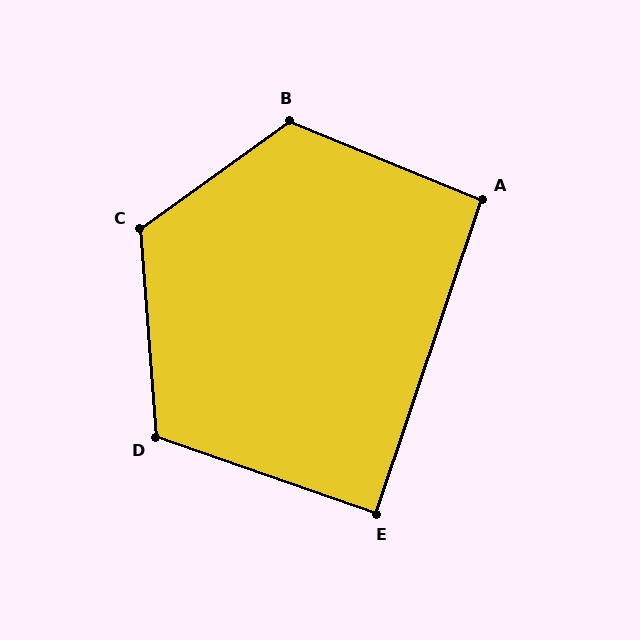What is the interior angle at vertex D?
Approximately 113 degrees (obtuse).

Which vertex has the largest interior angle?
B, at approximately 122 degrees.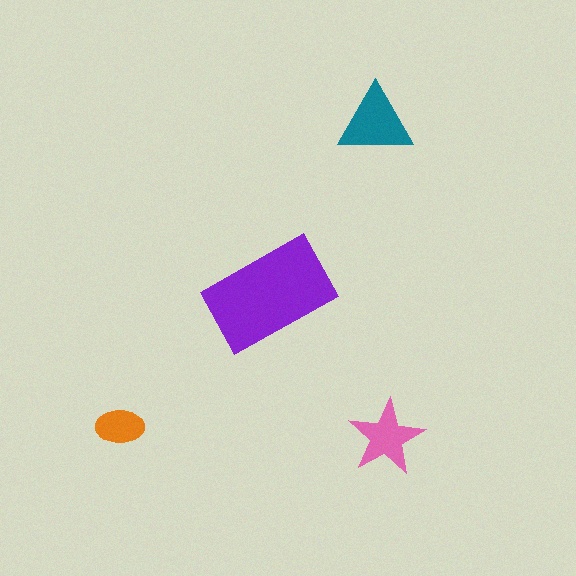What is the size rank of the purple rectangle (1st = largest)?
1st.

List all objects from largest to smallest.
The purple rectangle, the teal triangle, the pink star, the orange ellipse.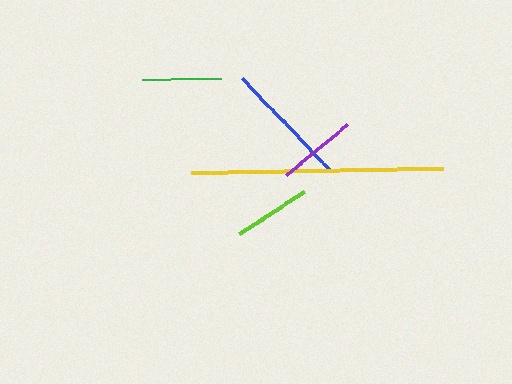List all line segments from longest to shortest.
From longest to shortest: yellow, blue, green, purple, lime.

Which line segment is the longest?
The yellow line is the longest at approximately 252 pixels.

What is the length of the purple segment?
The purple segment is approximately 80 pixels long.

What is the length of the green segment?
The green segment is approximately 80 pixels long.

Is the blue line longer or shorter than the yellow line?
The yellow line is longer than the blue line.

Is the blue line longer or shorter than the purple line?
The blue line is longer than the purple line.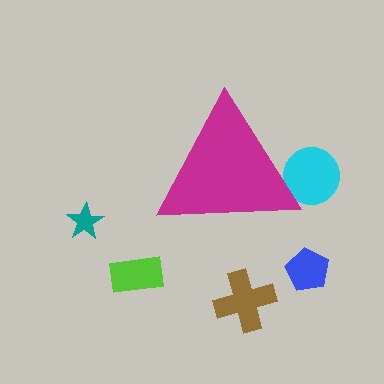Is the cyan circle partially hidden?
Yes, the cyan circle is partially hidden behind the magenta triangle.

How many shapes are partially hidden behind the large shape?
1 shape is partially hidden.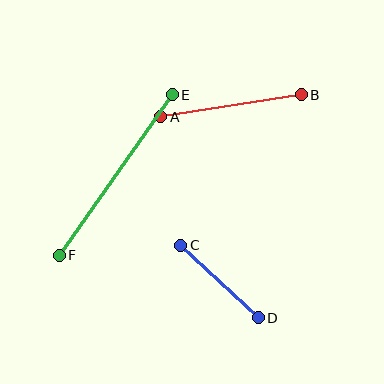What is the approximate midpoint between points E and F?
The midpoint is at approximately (116, 175) pixels.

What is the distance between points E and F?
The distance is approximately 196 pixels.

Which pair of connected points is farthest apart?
Points E and F are farthest apart.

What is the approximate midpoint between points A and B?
The midpoint is at approximately (231, 106) pixels.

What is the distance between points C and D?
The distance is approximately 106 pixels.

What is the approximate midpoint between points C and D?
The midpoint is at approximately (220, 282) pixels.